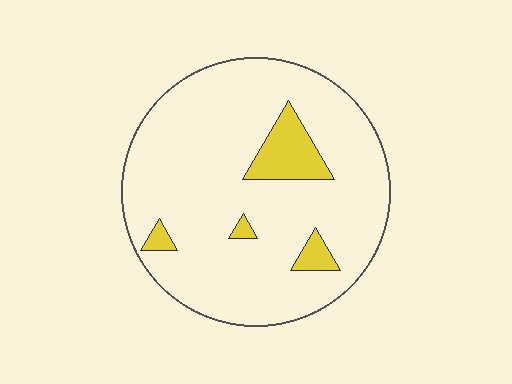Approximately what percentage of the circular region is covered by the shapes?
Approximately 10%.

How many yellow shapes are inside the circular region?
4.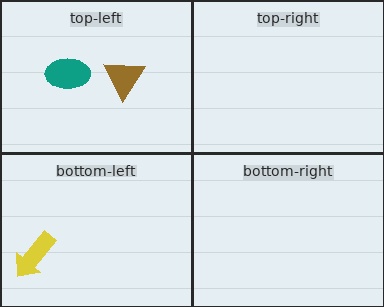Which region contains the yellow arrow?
The bottom-left region.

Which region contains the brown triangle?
The top-left region.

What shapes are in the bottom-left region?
The yellow arrow.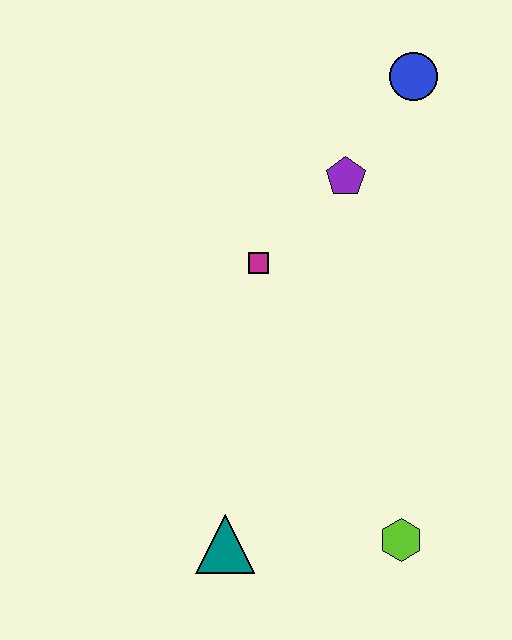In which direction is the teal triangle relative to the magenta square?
The teal triangle is below the magenta square.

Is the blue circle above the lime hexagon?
Yes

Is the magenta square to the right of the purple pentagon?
No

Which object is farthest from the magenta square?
The lime hexagon is farthest from the magenta square.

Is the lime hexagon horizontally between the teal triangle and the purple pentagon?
No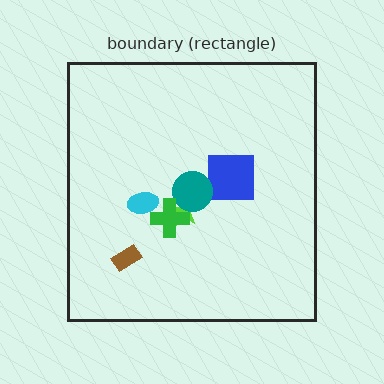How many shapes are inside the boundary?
6 inside, 0 outside.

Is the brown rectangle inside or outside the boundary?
Inside.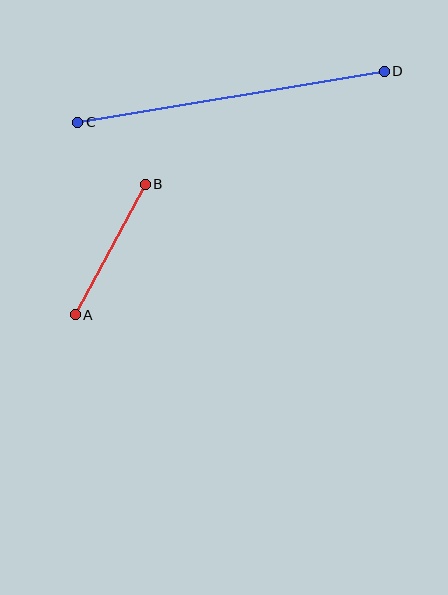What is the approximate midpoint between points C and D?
The midpoint is at approximately (231, 97) pixels.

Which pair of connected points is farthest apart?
Points C and D are farthest apart.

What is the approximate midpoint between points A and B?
The midpoint is at approximately (110, 250) pixels.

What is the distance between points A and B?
The distance is approximately 148 pixels.